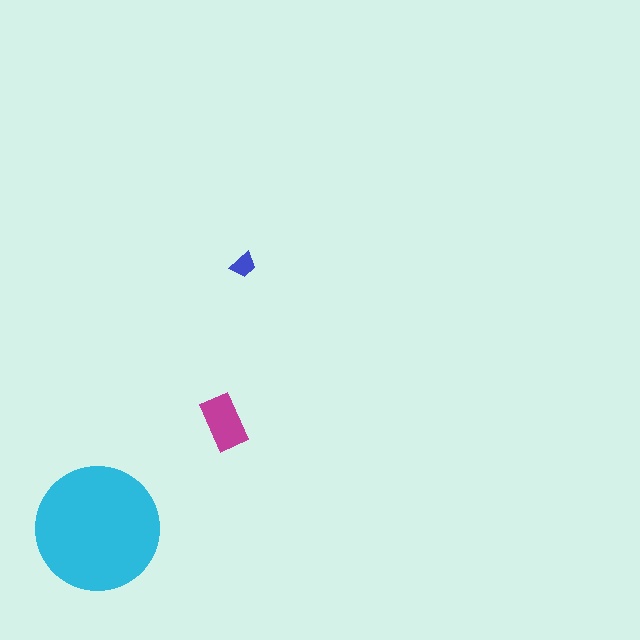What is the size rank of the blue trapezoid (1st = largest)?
3rd.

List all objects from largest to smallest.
The cyan circle, the magenta rectangle, the blue trapezoid.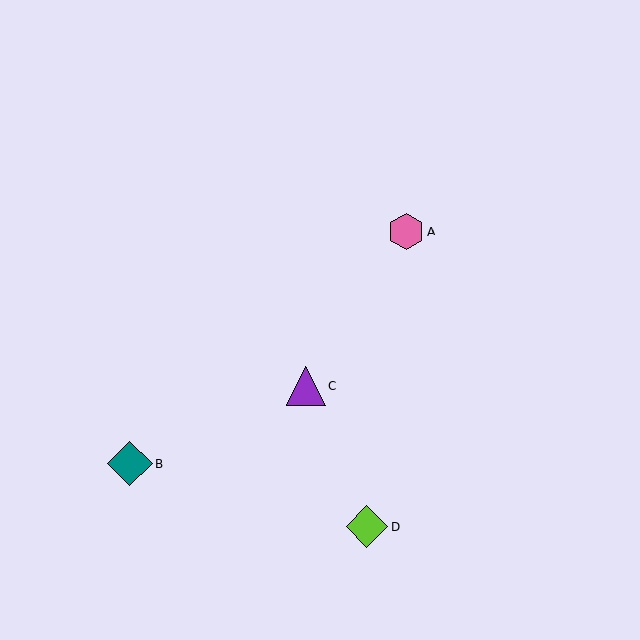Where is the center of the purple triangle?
The center of the purple triangle is at (306, 386).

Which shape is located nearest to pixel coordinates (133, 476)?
The teal diamond (labeled B) at (129, 463) is nearest to that location.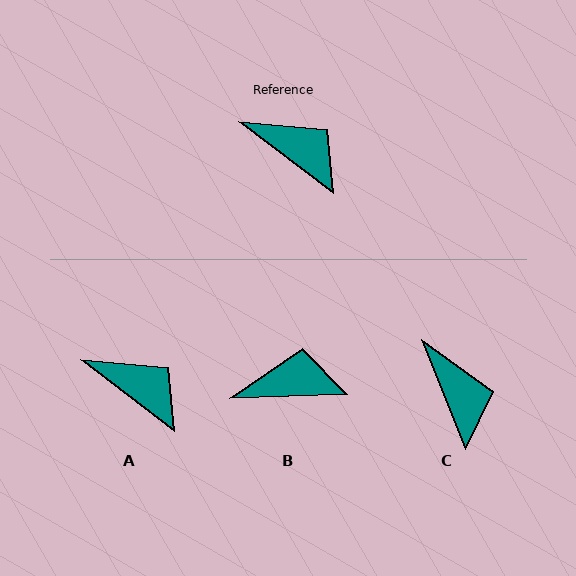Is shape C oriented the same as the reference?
No, it is off by about 31 degrees.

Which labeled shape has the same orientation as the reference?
A.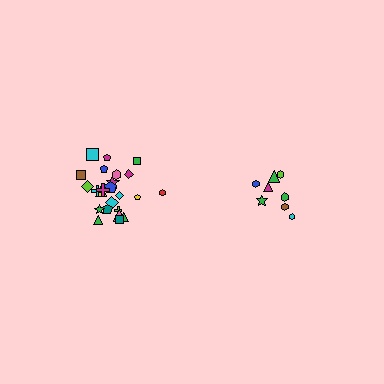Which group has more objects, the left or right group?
The left group.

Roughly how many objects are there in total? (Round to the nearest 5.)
Roughly 35 objects in total.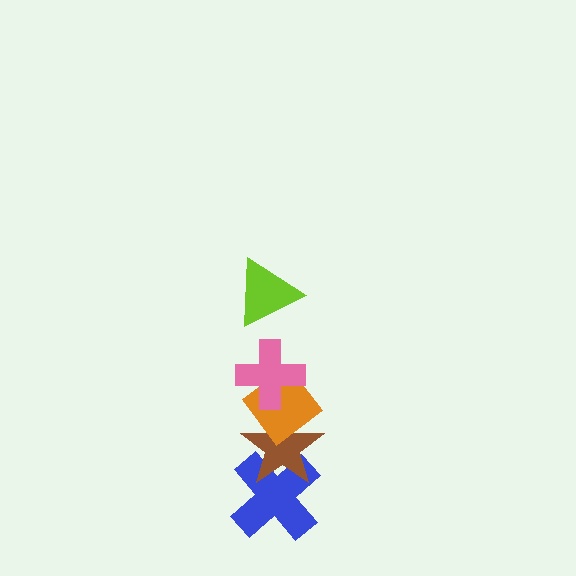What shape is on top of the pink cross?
The lime triangle is on top of the pink cross.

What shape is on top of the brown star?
The orange diamond is on top of the brown star.